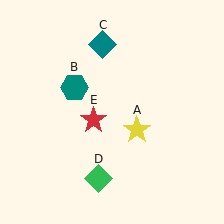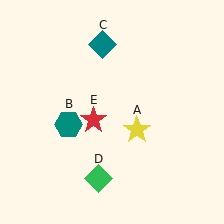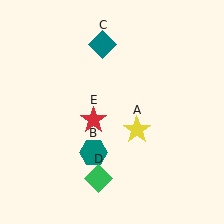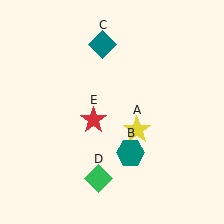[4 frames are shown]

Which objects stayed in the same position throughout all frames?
Yellow star (object A) and teal diamond (object C) and green diamond (object D) and red star (object E) remained stationary.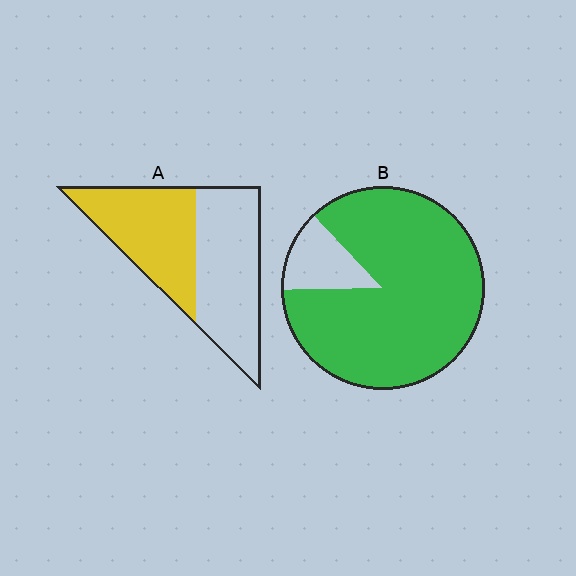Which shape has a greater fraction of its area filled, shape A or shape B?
Shape B.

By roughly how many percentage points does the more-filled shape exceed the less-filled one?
By roughly 40 percentage points (B over A).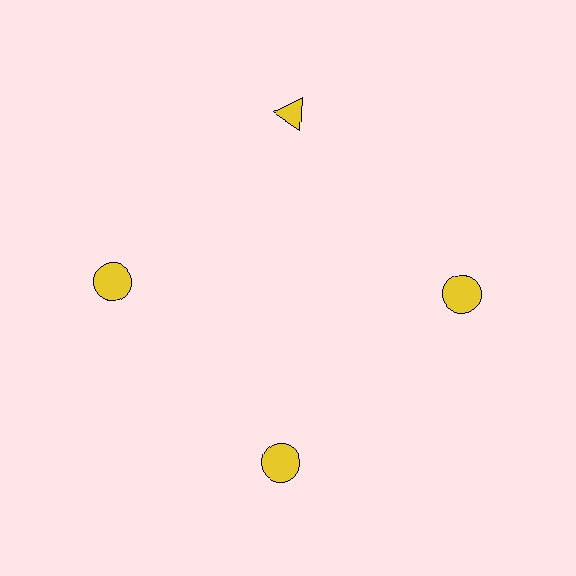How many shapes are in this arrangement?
There are 4 shapes arranged in a ring pattern.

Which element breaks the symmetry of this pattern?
The yellow triangle at roughly the 12 o'clock position breaks the symmetry. All other shapes are yellow circles.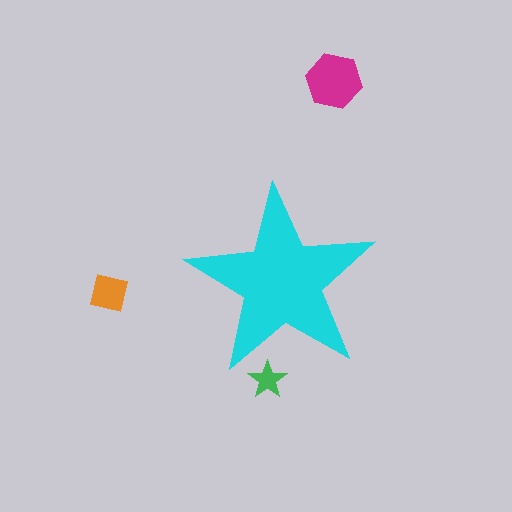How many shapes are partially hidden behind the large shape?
1 shape is partially hidden.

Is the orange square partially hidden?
No, the orange square is fully visible.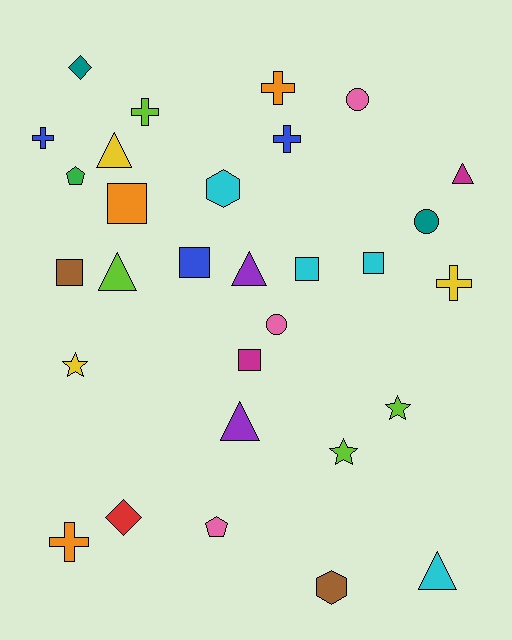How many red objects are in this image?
There is 1 red object.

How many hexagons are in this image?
There are 2 hexagons.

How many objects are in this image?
There are 30 objects.